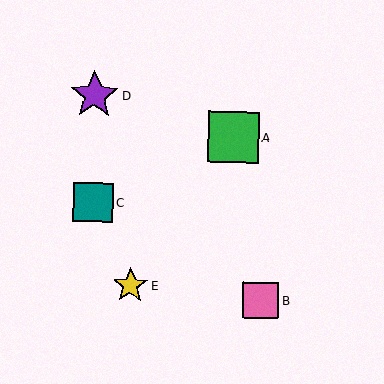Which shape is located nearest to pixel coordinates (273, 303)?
The pink square (labeled B) at (261, 300) is nearest to that location.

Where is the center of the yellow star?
The center of the yellow star is at (130, 285).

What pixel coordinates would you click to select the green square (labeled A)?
Click at (233, 137) to select the green square A.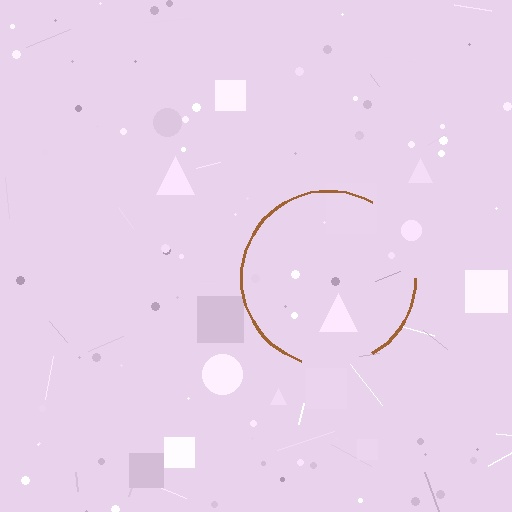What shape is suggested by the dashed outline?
The dashed outline suggests a circle.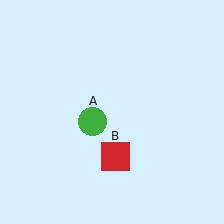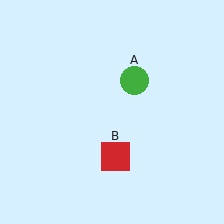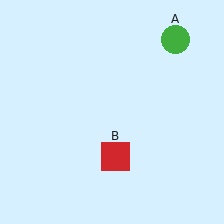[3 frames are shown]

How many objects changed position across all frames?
1 object changed position: green circle (object A).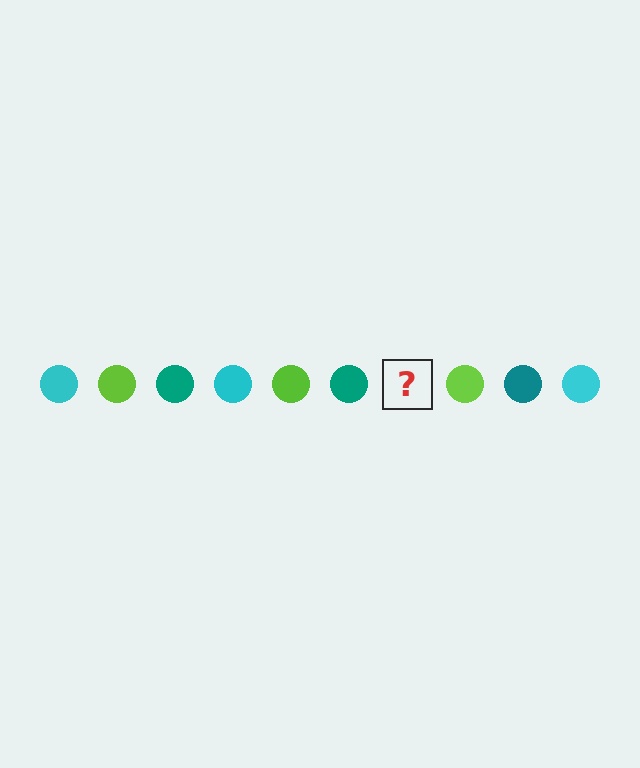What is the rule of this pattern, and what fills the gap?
The rule is that the pattern cycles through cyan, lime, teal circles. The gap should be filled with a cyan circle.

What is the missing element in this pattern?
The missing element is a cyan circle.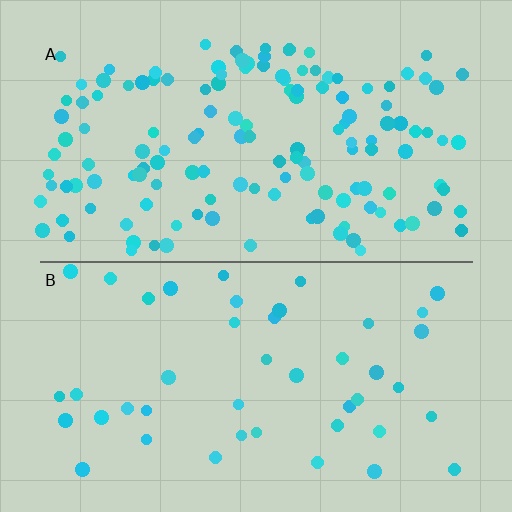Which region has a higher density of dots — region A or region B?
A (the top).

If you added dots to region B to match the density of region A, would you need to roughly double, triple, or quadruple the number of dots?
Approximately triple.